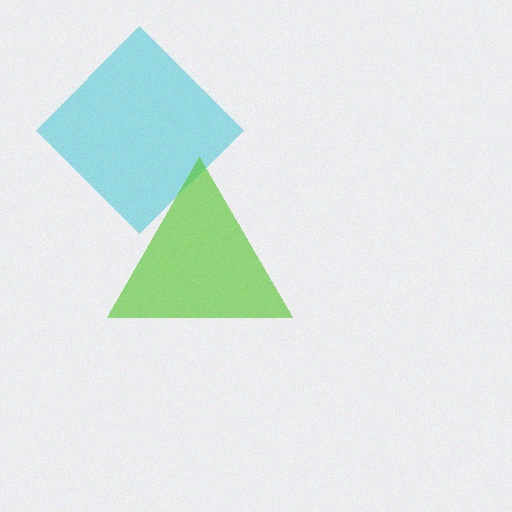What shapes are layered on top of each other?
The layered shapes are: a cyan diamond, a lime triangle.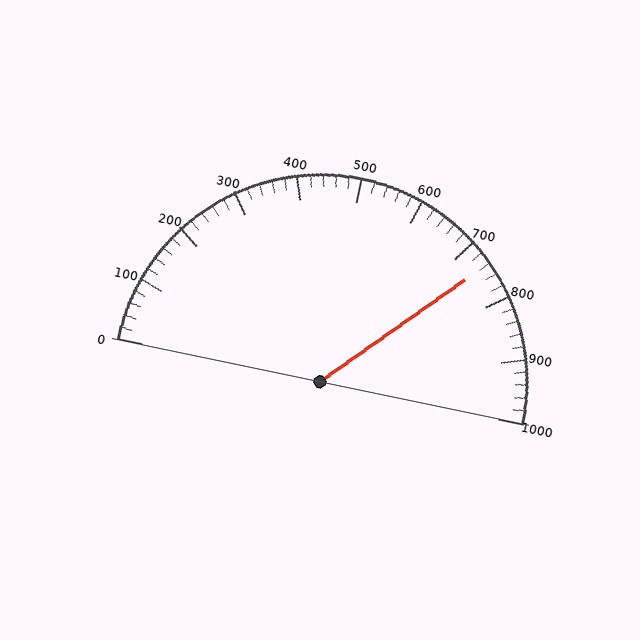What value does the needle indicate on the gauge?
The needle indicates approximately 740.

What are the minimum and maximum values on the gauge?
The gauge ranges from 0 to 1000.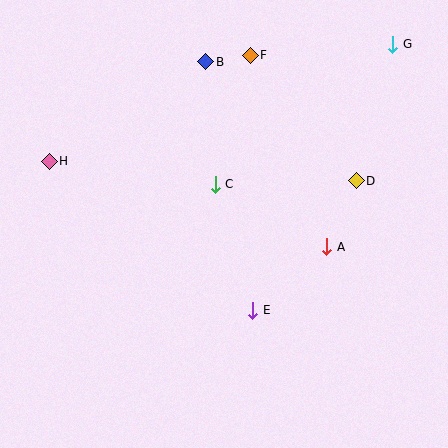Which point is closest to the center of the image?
Point C at (215, 184) is closest to the center.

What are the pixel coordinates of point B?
Point B is at (206, 62).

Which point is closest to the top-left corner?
Point H is closest to the top-left corner.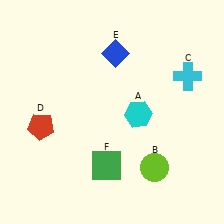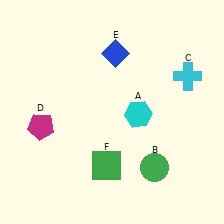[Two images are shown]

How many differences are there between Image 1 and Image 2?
There are 2 differences between the two images.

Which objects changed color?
B changed from lime to green. D changed from red to magenta.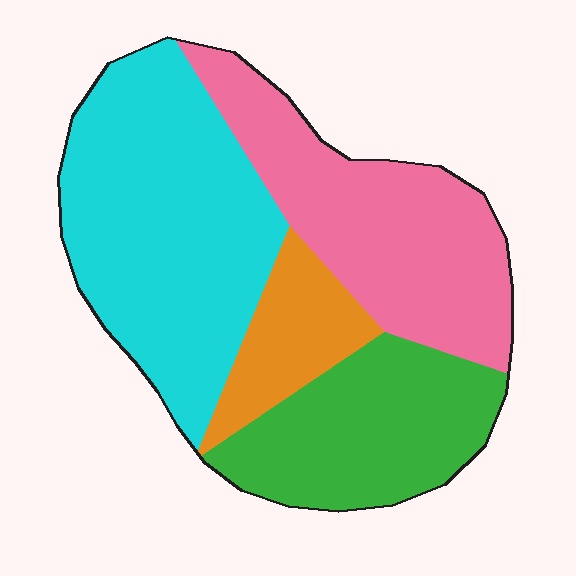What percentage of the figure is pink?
Pink covers 29% of the figure.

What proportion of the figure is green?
Green takes up less than a quarter of the figure.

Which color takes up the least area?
Orange, at roughly 10%.